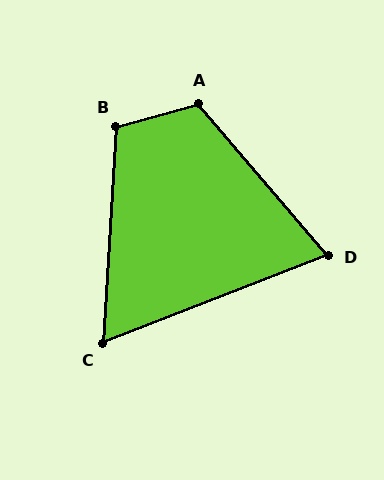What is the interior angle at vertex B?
Approximately 109 degrees (obtuse).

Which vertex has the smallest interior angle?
C, at approximately 65 degrees.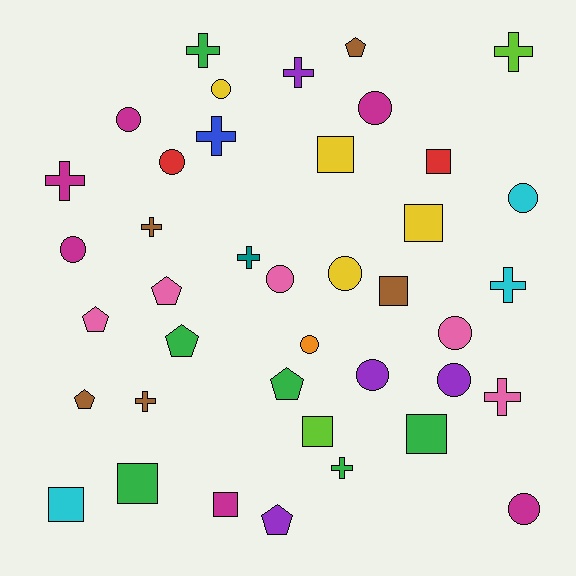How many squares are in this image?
There are 9 squares.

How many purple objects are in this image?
There are 4 purple objects.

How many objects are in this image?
There are 40 objects.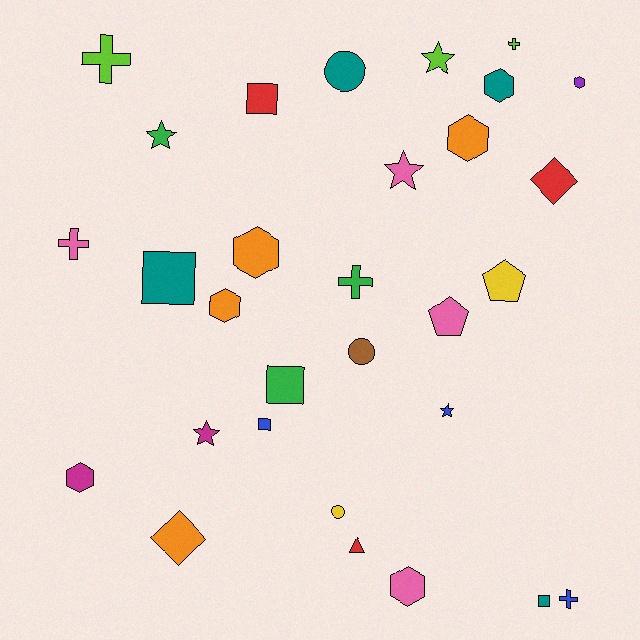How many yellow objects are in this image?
There are 2 yellow objects.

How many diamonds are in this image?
There are 2 diamonds.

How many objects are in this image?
There are 30 objects.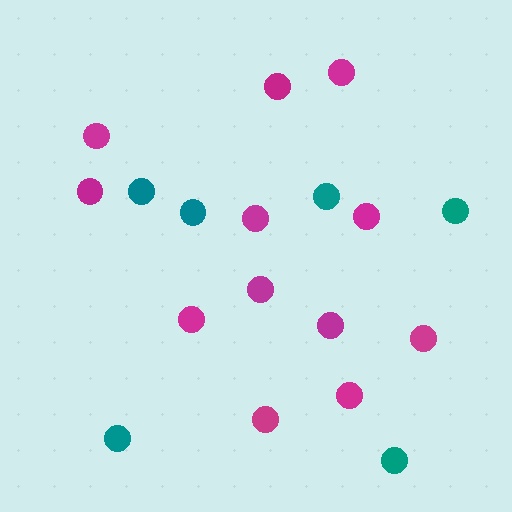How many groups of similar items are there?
There are 2 groups: one group of magenta circles (12) and one group of teal circles (6).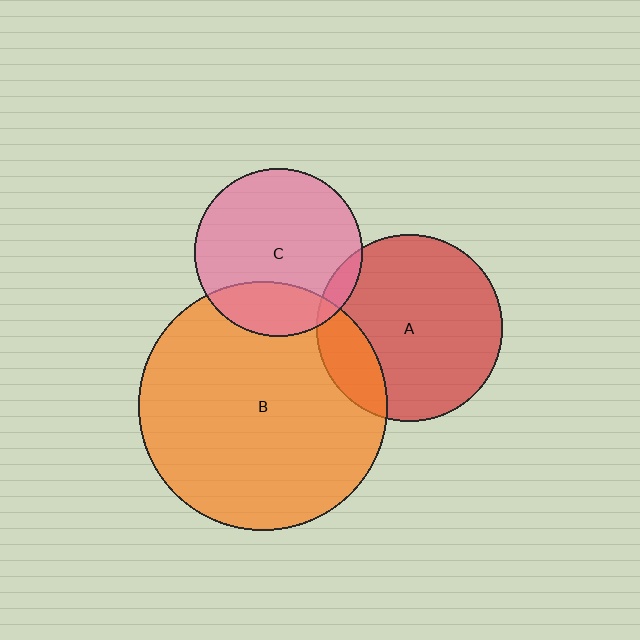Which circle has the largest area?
Circle B (orange).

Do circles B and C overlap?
Yes.